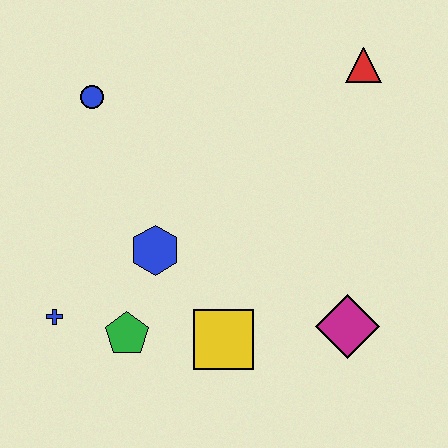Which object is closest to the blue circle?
The blue hexagon is closest to the blue circle.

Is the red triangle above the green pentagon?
Yes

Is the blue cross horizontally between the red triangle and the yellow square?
No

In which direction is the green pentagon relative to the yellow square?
The green pentagon is to the left of the yellow square.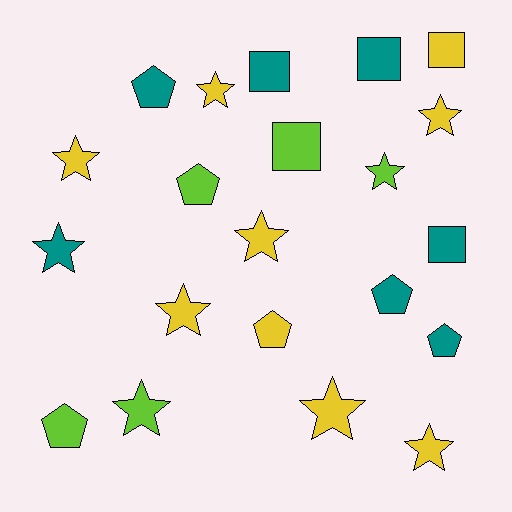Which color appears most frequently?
Yellow, with 9 objects.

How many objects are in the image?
There are 21 objects.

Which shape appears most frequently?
Star, with 10 objects.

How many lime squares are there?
There is 1 lime square.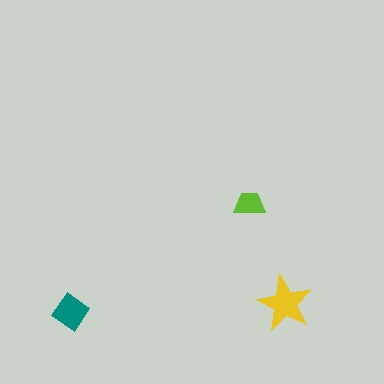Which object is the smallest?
The lime trapezoid.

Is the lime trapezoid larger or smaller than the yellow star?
Smaller.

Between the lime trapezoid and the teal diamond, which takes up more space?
The teal diamond.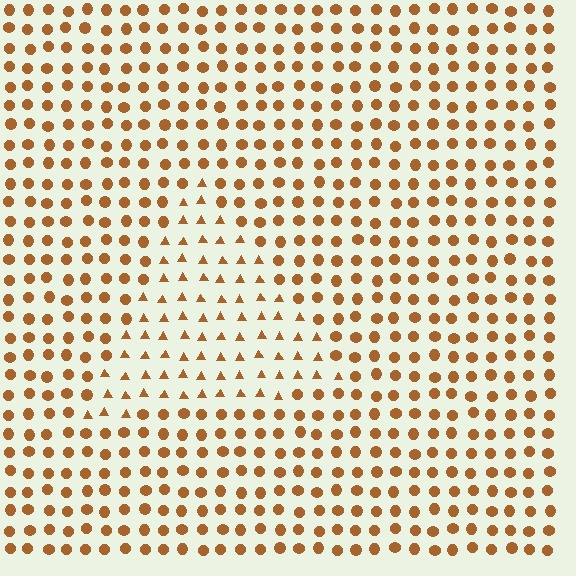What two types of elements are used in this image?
The image uses triangles inside the triangle region and circles outside it.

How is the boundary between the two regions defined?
The boundary is defined by a change in element shape: triangles inside vs. circles outside. All elements share the same color and spacing.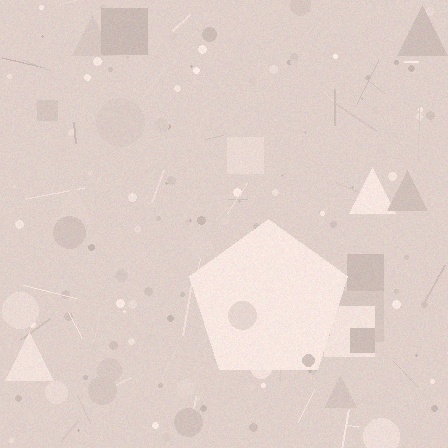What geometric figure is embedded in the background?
A pentagon is embedded in the background.